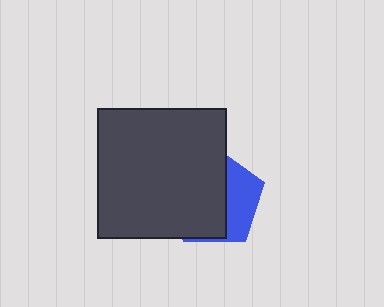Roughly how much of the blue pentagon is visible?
A small part of it is visible (roughly 34%).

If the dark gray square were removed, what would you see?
You would see the complete blue pentagon.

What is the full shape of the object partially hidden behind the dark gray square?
The partially hidden object is a blue pentagon.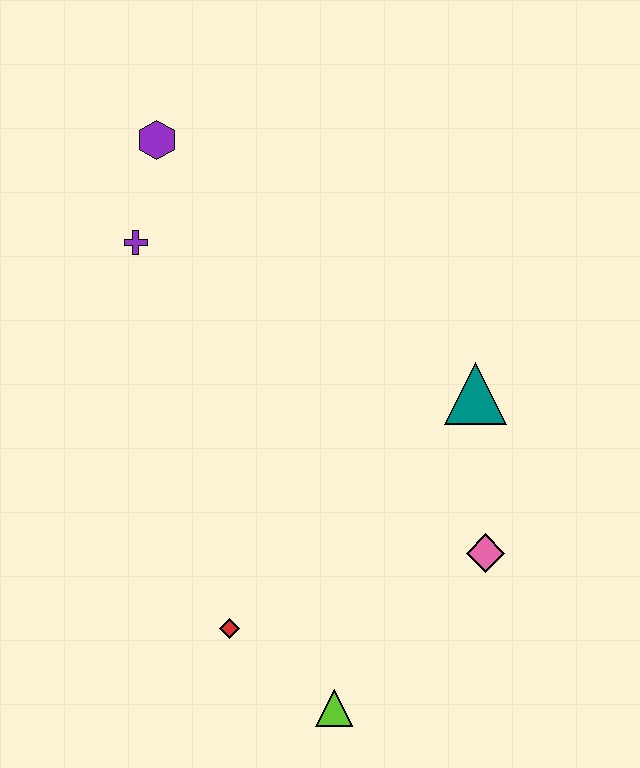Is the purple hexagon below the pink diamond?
No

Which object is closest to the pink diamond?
The teal triangle is closest to the pink diamond.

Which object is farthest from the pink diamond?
The purple hexagon is farthest from the pink diamond.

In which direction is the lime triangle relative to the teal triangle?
The lime triangle is below the teal triangle.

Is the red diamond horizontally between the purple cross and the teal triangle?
Yes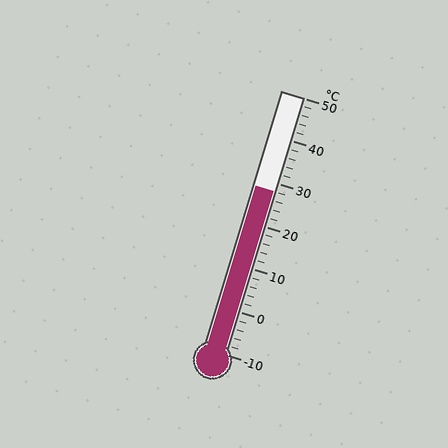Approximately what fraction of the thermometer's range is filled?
The thermometer is filled to approximately 65% of its range.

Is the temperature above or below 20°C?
The temperature is above 20°C.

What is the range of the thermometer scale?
The thermometer scale ranges from -10°C to 50°C.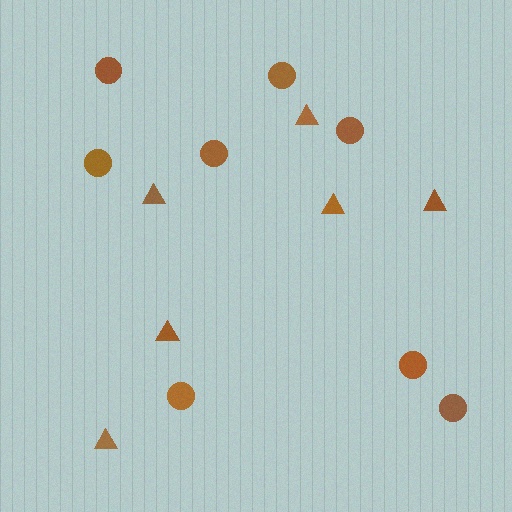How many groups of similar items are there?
There are 2 groups: one group of circles (8) and one group of triangles (6).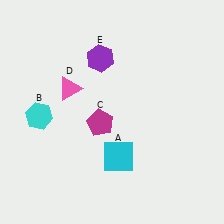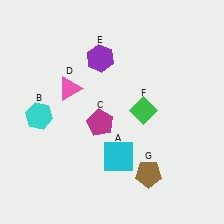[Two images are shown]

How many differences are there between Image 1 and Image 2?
There are 2 differences between the two images.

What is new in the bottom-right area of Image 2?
A brown pentagon (G) was added in the bottom-right area of Image 2.